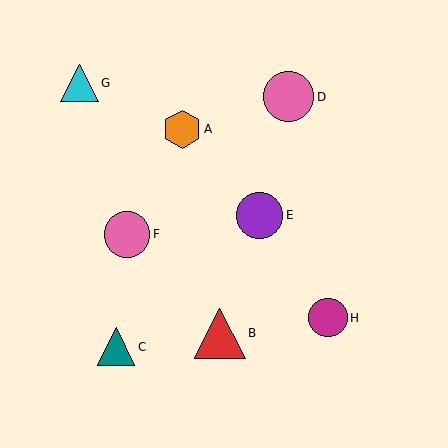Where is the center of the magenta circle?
The center of the magenta circle is at (328, 318).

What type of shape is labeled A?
Shape A is an orange hexagon.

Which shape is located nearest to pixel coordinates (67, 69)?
The cyan triangle (labeled G) at (79, 83) is nearest to that location.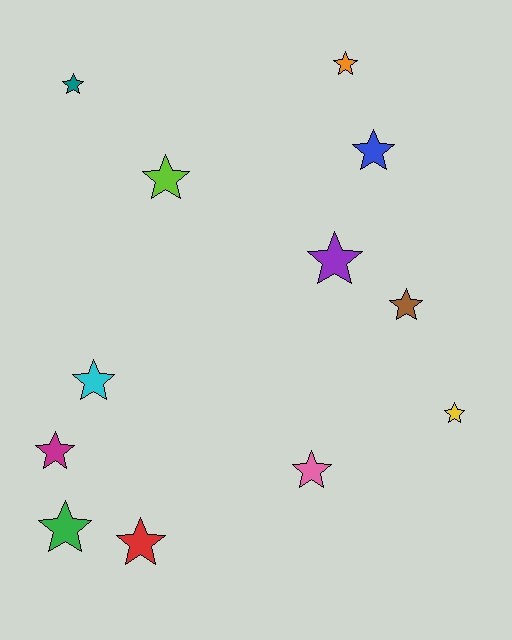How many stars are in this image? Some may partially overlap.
There are 12 stars.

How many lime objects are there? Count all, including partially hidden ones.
There is 1 lime object.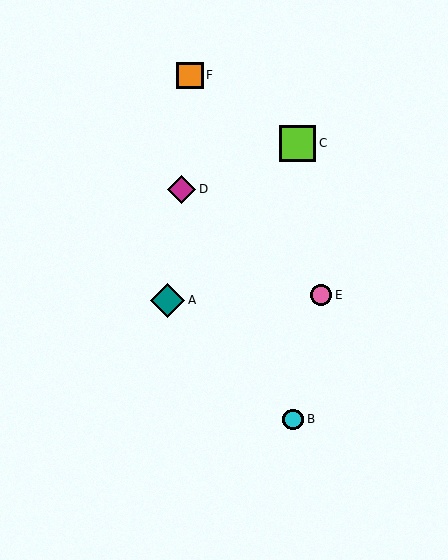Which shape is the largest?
The lime square (labeled C) is the largest.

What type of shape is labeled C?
Shape C is a lime square.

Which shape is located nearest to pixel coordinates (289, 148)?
The lime square (labeled C) at (298, 143) is nearest to that location.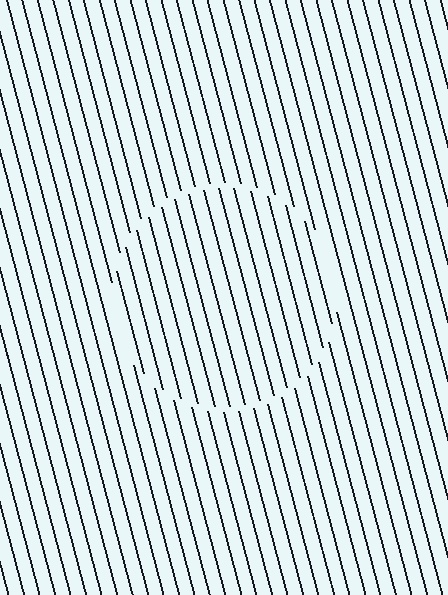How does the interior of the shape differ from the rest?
The interior of the shape contains the same grating, shifted by half a period — the contour is defined by the phase discontinuity where line-ends from the inner and outer gratings abut.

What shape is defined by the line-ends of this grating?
An illusory circle. The interior of the shape contains the same grating, shifted by half a period — the contour is defined by the phase discontinuity where line-ends from the inner and outer gratings abut.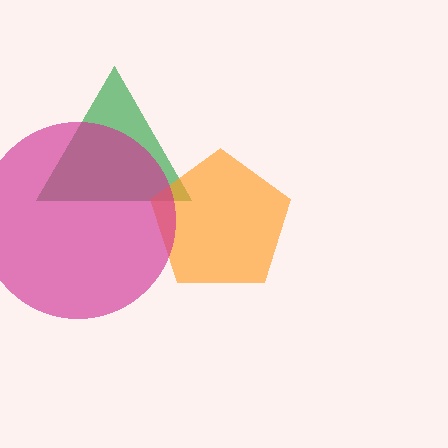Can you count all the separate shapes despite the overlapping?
Yes, there are 3 separate shapes.